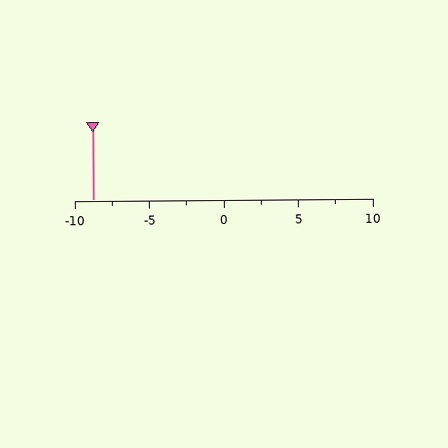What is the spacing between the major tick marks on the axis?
The major ticks are spaced 5 apart.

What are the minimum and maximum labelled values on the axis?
The axis runs from -10 to 10.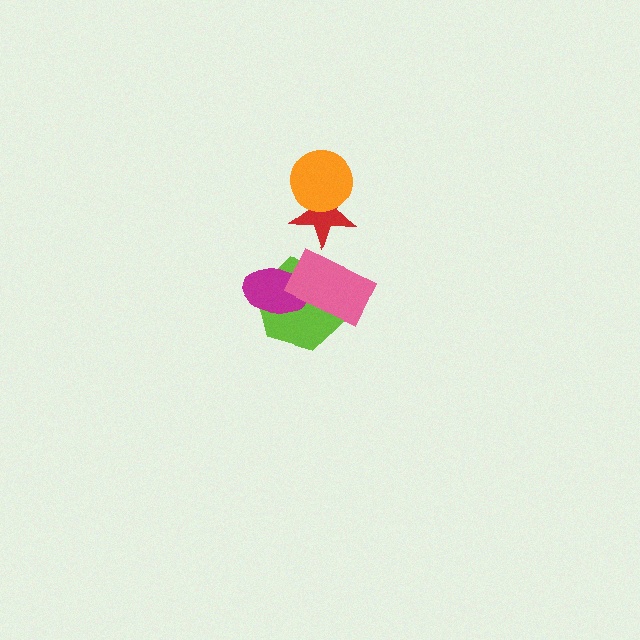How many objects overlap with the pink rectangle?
2 objects overlap with the pink rectangle.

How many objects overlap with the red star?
1 object overlaps with the red star.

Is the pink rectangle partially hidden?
No, no other shape covers it.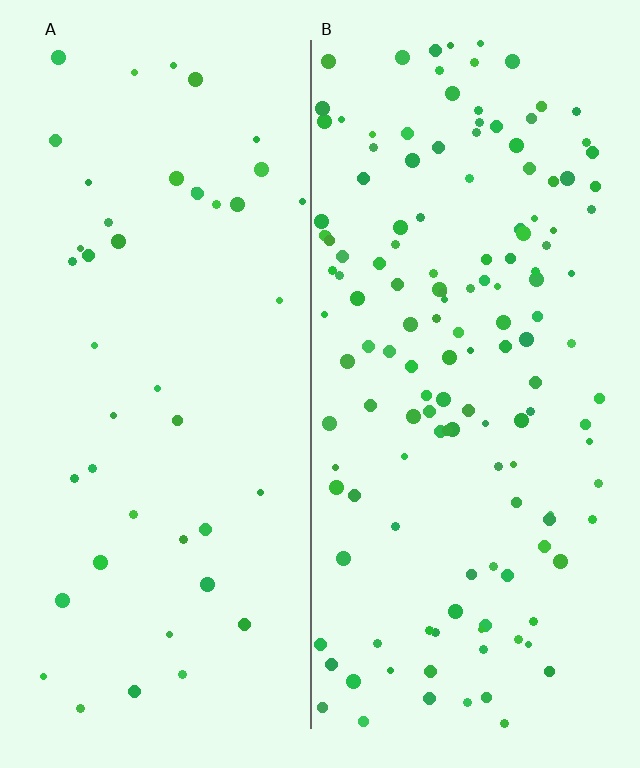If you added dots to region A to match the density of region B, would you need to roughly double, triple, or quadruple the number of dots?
Approximately triple.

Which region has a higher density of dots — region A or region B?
B (the right).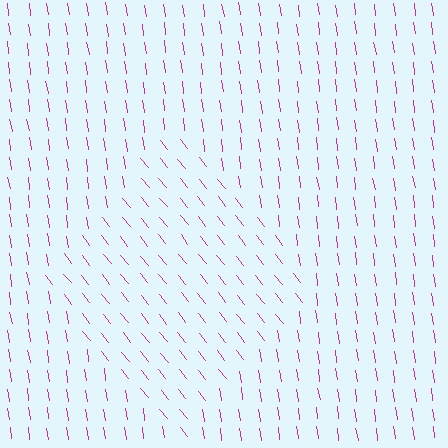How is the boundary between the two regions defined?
The boundary is defined purely by a change in line orientation (approximately 30 degrees difference). All lines are the same color and thickness.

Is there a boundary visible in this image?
Yes, there is a texture boundary formed by a change in line orientation.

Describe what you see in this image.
The image is filled with small magenta line segments. A diamond region in the image has lines oriented differently from the surrounding lines, creating a visible texture boundary.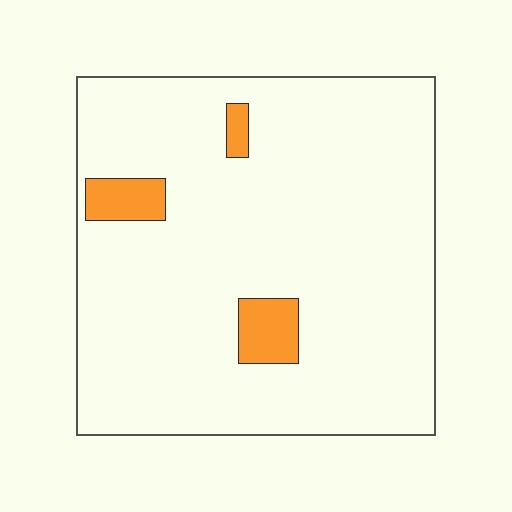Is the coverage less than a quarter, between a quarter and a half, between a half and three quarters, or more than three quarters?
Less than a quarter.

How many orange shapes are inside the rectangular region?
3.